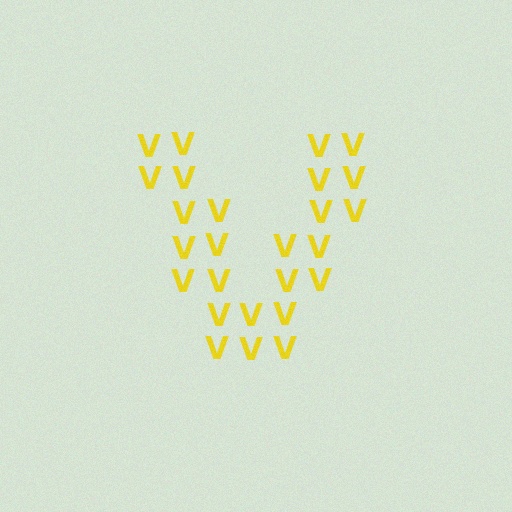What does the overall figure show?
The overall figure shows the letter V.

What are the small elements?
The small elements are letter V's.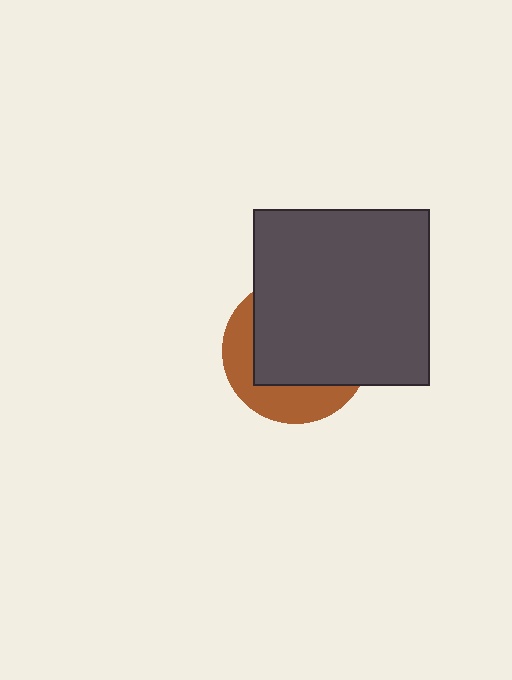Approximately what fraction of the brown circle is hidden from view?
Roughly 65% of the brown circle is hidden behind the dark gray square.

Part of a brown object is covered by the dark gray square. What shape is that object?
It is a circle.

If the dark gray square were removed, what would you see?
You would see the complete brown circle.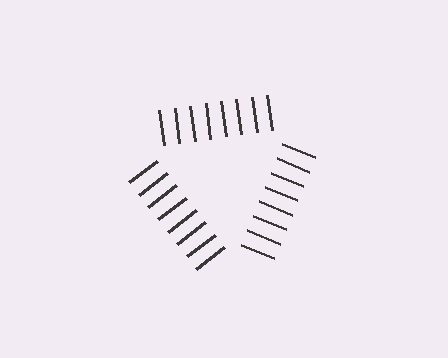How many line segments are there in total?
24 — 8 along each of the 3 edges.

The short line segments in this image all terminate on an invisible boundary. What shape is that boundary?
An illusory triangle — the line segments terminate on its edges but no continuous stroke is drawn.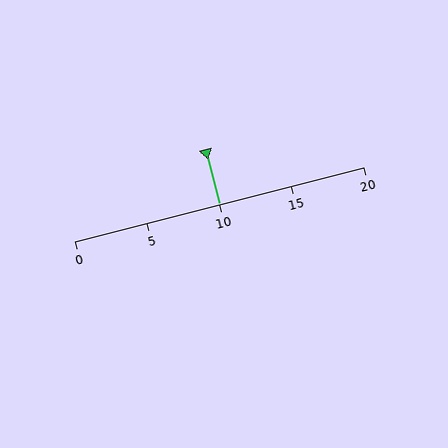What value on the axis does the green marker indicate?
The marker indicates approximately 10.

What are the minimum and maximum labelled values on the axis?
The axis runs from 0 to 20.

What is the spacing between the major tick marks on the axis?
The major ticks are spaced 5 apart.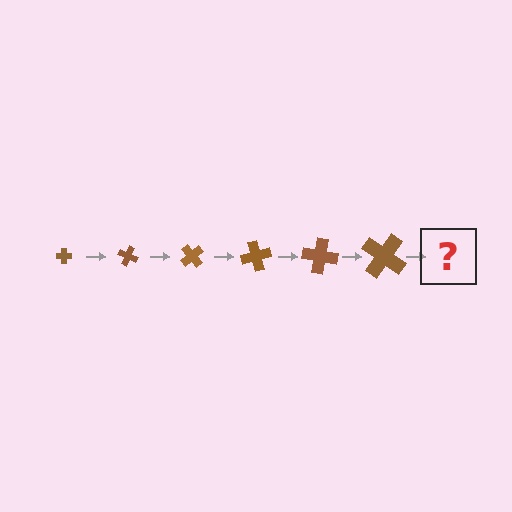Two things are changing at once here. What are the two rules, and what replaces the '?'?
The two rules are that the cross grows larger each step and it rotates 25 degrees each step. The '?' should be a cross, larger than the previous one and rotated 150 degrees from the start.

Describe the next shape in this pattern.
It should be a cross, larger than the previous one and rotated 150 degrees from the start.